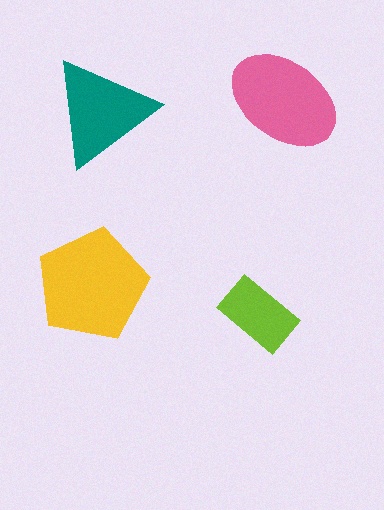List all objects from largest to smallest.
The yellow pentagon, the pink ellipse, the teal triangle, the lime rectangle.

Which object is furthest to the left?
The yellow pentagon is leftmost.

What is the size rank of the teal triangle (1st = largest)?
3rd.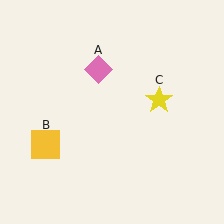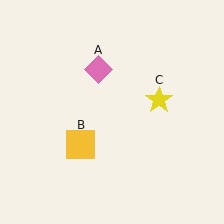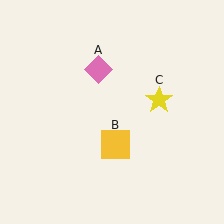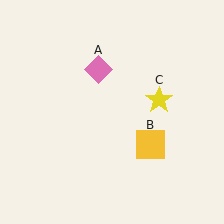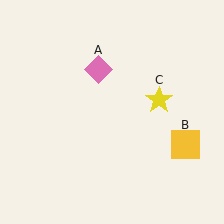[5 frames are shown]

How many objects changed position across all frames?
1 object changed position: yellow square (object B).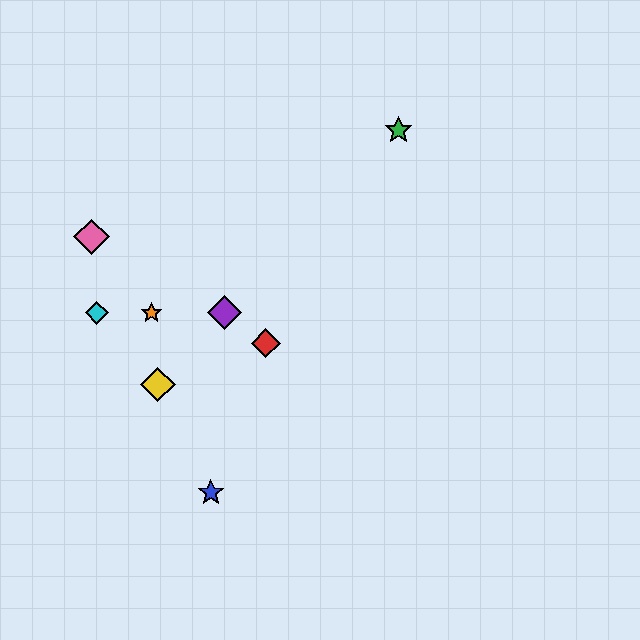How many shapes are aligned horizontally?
3 shapes (the purple diamond, the orange star, the cyan diamond) are aligned horizontally.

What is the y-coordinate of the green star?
The green star is at y≈130.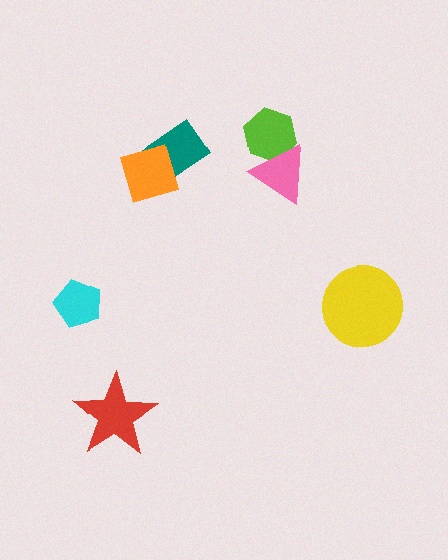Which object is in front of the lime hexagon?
The pink triangle is in front of the lime hexagon.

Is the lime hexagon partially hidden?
Yes, it is partially covered by another shape.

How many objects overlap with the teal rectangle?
1 object overlaps with the teal rectangle.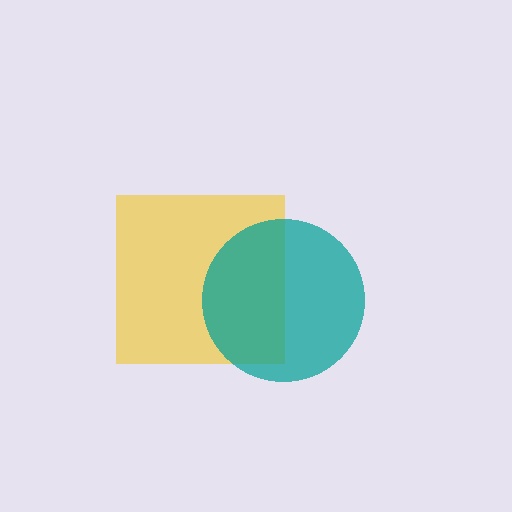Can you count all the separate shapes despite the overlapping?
Yes, there are 2 separate shapes.